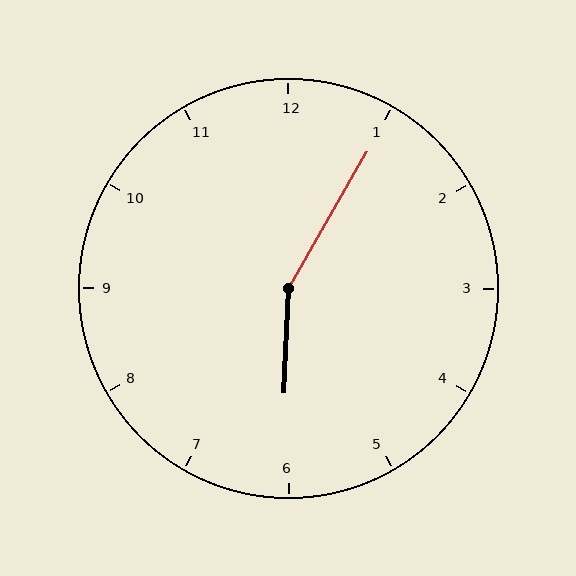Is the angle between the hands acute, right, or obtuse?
It is obtuse.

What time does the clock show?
6:05.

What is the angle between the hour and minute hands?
Approximately 152 degrees.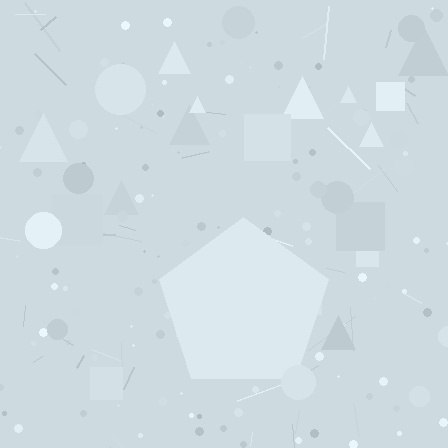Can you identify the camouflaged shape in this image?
The camouflaged shape is a pentagon.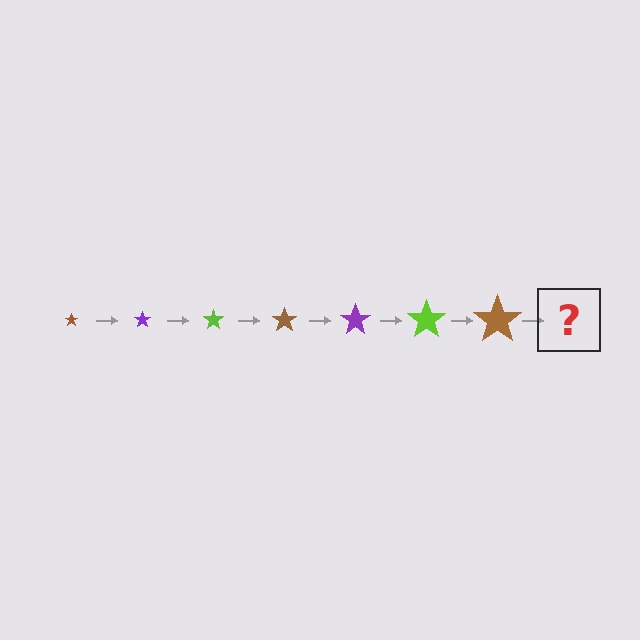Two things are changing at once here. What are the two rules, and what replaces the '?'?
The two rules are that the star grows larger each step and the color cycles through brown, purple, and lime. The '?' should be a purple star, larger than the previous one.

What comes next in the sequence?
The next element should be a purple star, larger than the previous one.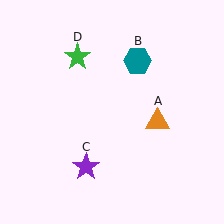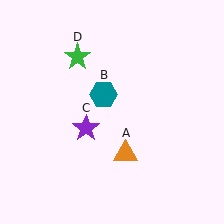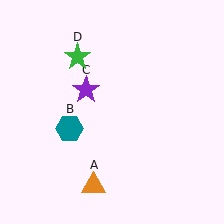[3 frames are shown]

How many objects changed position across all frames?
3 objects changed position: orange triangle (object A), teal hexagon (object B), purple star (object C).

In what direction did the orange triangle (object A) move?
The orange triangle (object A) moved down and to the left.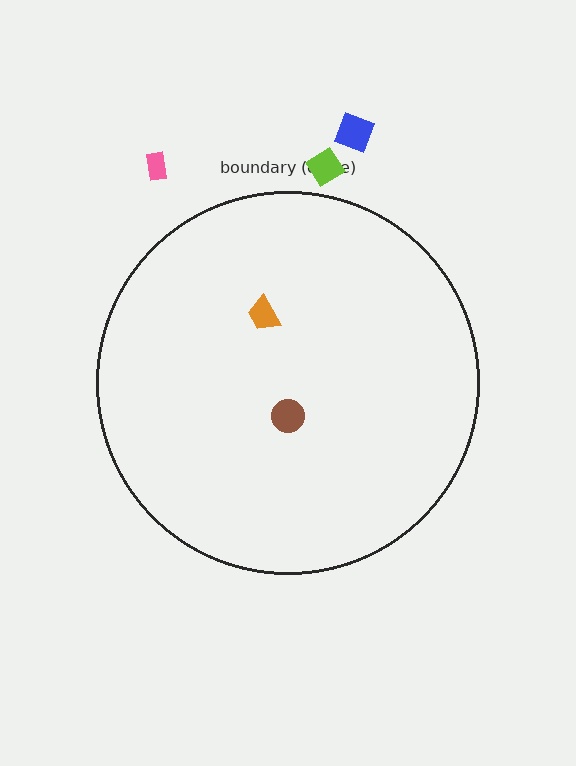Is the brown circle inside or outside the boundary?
Inside.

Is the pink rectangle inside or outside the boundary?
Outside.